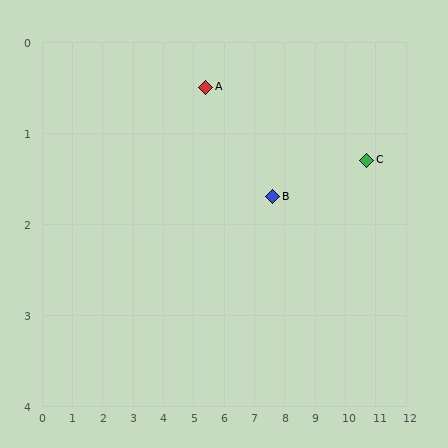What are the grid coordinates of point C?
Point C is at approximately (10.7, 1.3).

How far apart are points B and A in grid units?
Points B and A are about 2.5 grid units apart.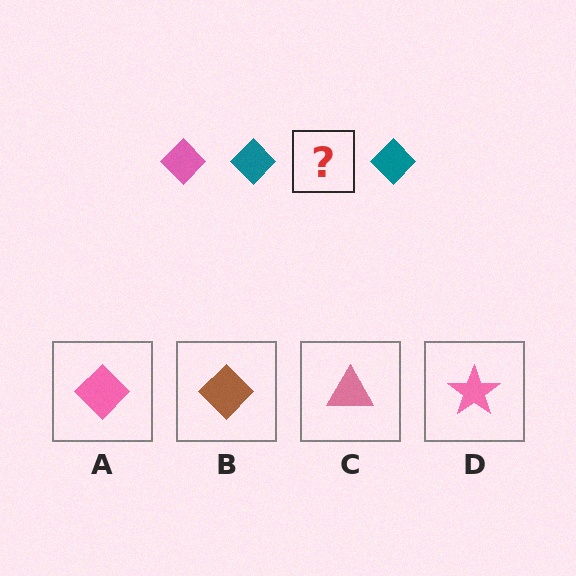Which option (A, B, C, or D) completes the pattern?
A.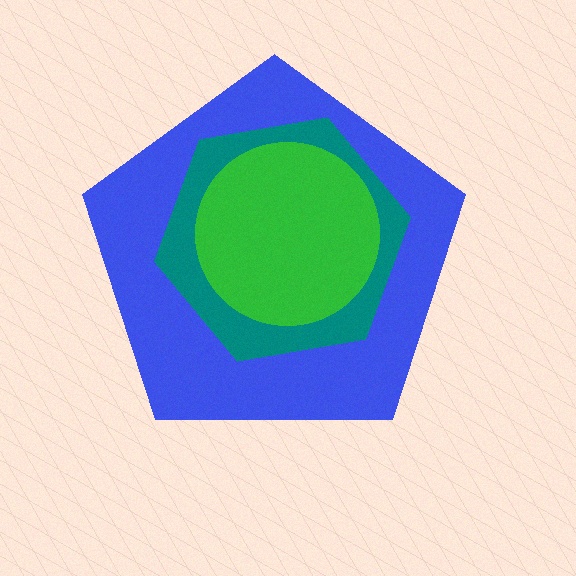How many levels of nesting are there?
3.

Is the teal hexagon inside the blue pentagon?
Yes.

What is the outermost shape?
The blue pentagon.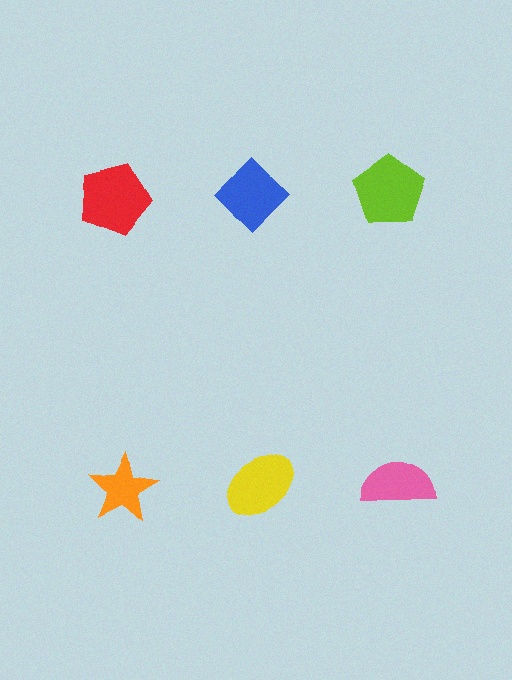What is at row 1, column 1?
A red pentagon.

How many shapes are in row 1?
3 shapes.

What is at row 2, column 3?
A pink semicircle.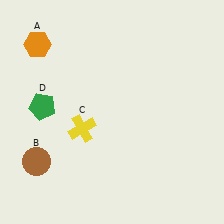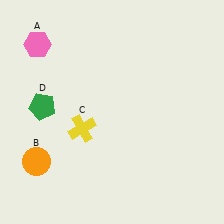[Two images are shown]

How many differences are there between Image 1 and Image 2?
There are 2 differences between the two images.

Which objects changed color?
A changed from orange to pink. B changed from brown to orange.